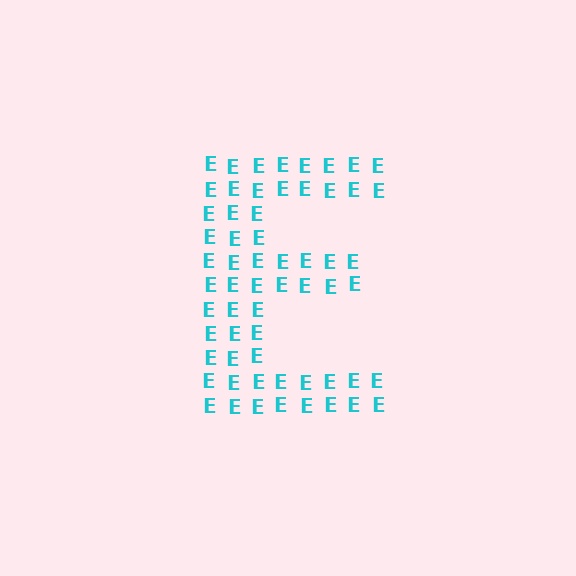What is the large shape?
The large shape is the letter E.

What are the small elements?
The small elements are letter E's.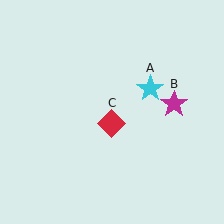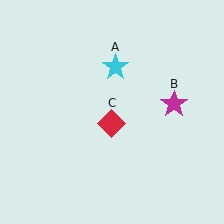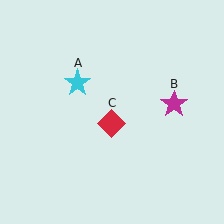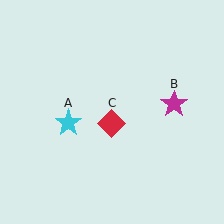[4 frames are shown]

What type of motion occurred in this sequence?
The cyan star (object A) rotated counterclockwise around the center of the scene.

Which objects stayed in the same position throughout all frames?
Magenta star (object B) and red diamond (object C) remained stationary.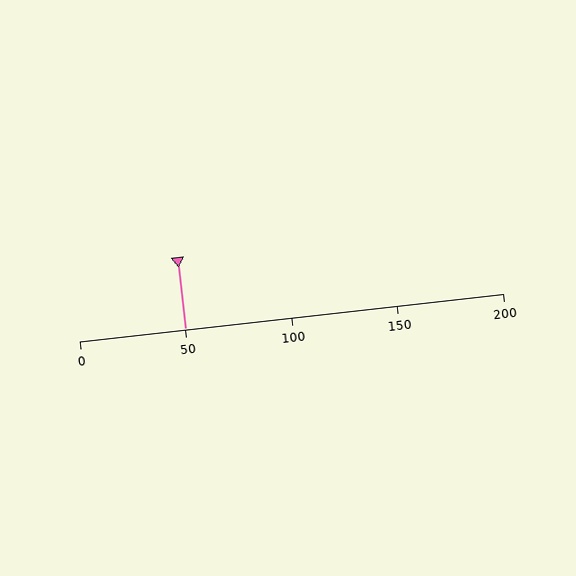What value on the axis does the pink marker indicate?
The marker indicates approximately 50.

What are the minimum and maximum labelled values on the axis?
The axis runs from 0 to 200.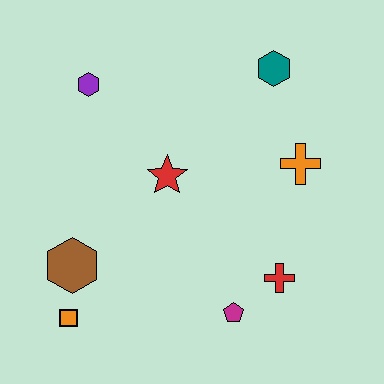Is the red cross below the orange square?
No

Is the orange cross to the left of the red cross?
No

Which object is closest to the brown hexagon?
The orange square is closest to the brown hexagon.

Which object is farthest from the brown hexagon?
The teal hexagon is farthest from the brown hexagon.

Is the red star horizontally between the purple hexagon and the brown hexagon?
No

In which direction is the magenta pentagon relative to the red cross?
The magenta pentagon is to the left of the red cross.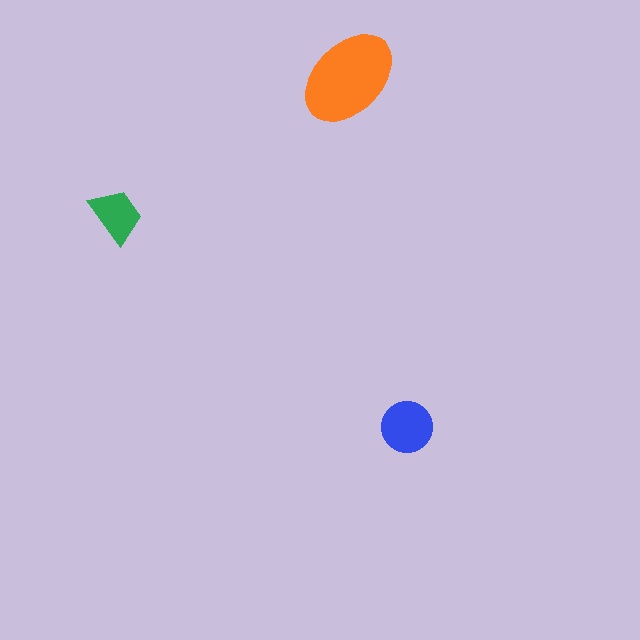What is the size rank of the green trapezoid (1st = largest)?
3rd.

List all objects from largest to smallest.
The orange ellipse, the blue circle, the green trapezoid.